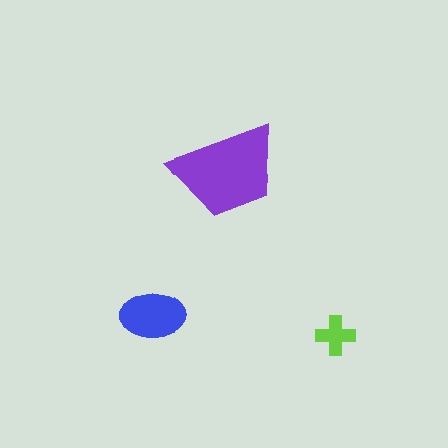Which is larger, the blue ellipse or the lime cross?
The blue ellipse.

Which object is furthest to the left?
The blue ellipse is leftmost.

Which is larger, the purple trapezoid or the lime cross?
The purple trapezoid.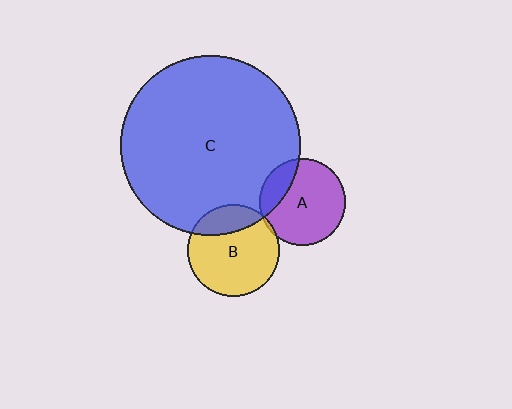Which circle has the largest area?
Circle C (blue).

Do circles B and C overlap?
Yes.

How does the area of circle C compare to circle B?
Approximately 3.8 times.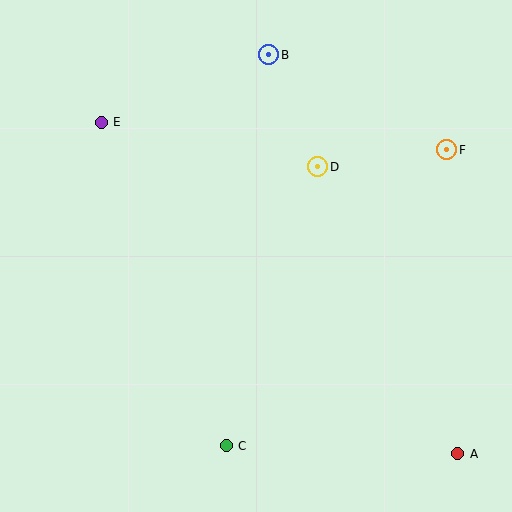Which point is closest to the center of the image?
Point D at (318, 167) is closest to the center.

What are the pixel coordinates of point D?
Point D is at (318, 167).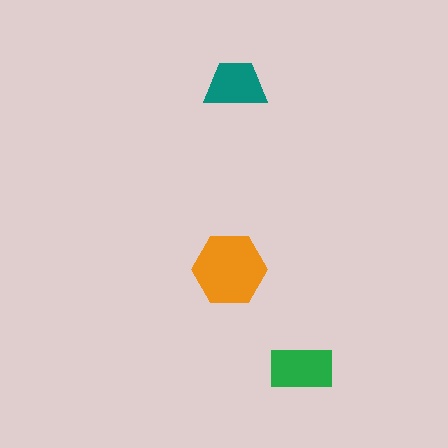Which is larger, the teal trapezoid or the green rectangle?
The green rectangle.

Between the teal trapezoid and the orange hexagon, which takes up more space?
The orange hexagon.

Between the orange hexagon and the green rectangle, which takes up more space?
The orange hexagon.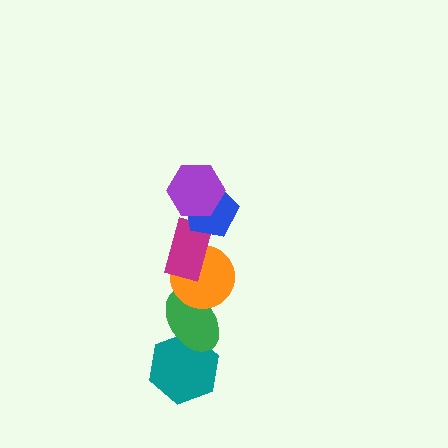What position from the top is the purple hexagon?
The purple hexagon is 1st from the top.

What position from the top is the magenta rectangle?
The magenta rectangle is 3rd from the top.